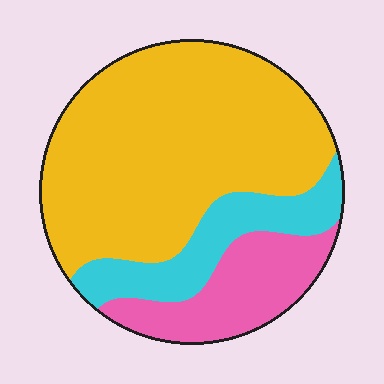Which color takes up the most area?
Yellow, at roughly 65%.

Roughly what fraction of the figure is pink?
Pink takes up about one fifth (1/5) of the figure.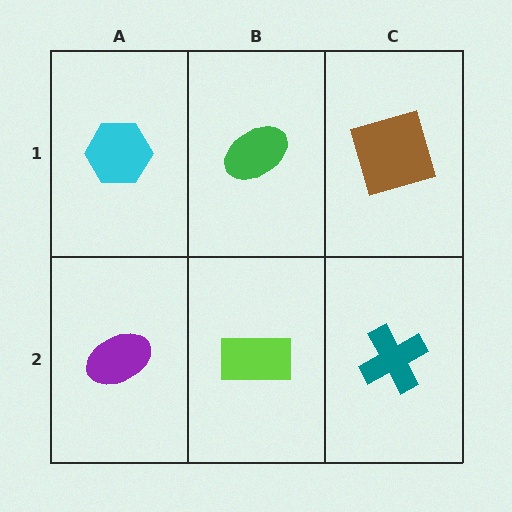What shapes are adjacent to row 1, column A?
A purple ellipse (row 2, column A), a green ellipse (row 1, column B).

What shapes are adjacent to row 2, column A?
A cyan hexagon (row 1, column A), a lime rectangle (row 2, column B).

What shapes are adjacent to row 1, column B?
A lime rectangle (row 2, column B), a cyan hexagon (row 1, column A), a brown square (row 1, column C).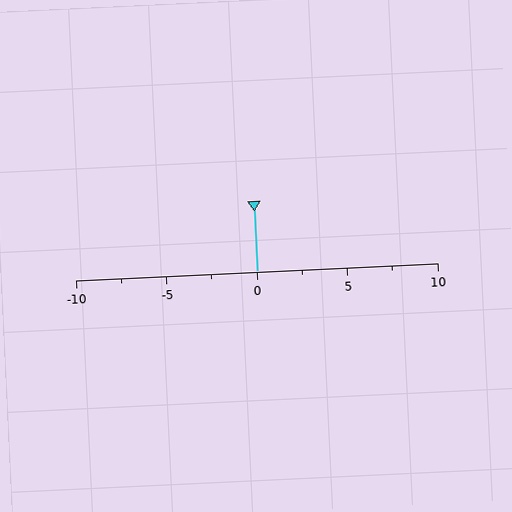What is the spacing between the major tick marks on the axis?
The major ticks are spaced 5 apart.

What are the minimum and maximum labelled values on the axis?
The axis runs from -10 to 10.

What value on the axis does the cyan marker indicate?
The marker indicates approximately 0.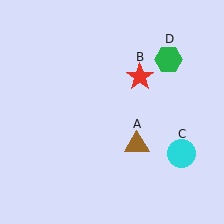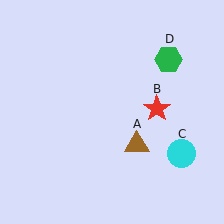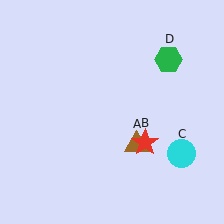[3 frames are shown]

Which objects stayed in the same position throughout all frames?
Brown triangle (object A) and cyan circle (object C) and green hexagon (object D) remained stationary.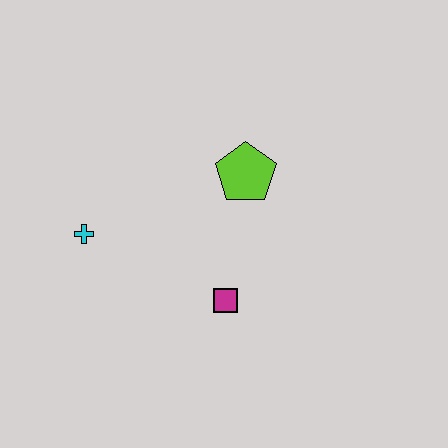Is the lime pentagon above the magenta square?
Yes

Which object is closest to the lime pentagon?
The magenta square is closest to the lime pentagon.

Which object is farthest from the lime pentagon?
The cyan cross is farthest from the lime pentagon.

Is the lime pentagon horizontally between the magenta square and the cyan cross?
No